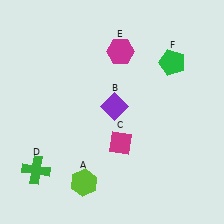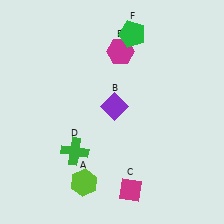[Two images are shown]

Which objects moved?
The objects that moved are: the magenta diamond (C), the green cross (D), the green pentagon (F).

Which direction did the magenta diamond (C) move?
The magenta diamond (C) moved down.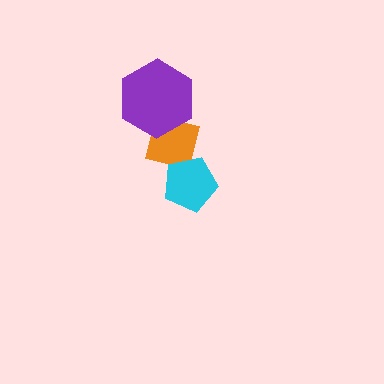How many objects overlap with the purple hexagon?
1 object overlaps with the purple hexagon.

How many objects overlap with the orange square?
2 objects overlap with the orange square.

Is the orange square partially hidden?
Yes, it is partially covered by another shape.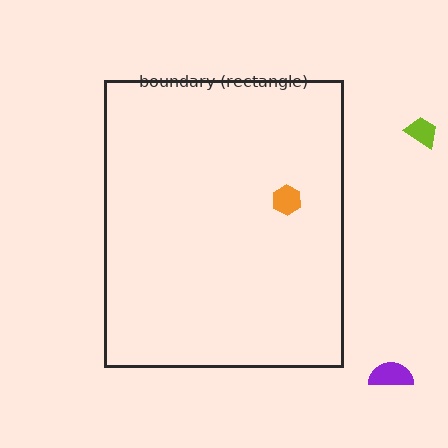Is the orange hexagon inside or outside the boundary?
Inside.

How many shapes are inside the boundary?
1 inside, 2 outside.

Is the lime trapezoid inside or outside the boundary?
Outside.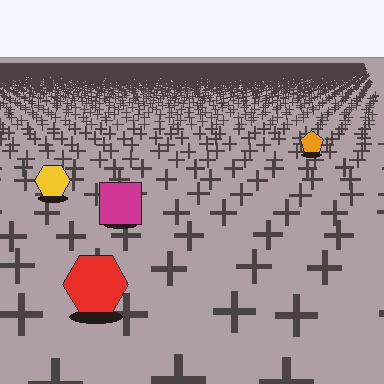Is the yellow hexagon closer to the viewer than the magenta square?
No. The magenta square is closer — you can tell from the texture gradient: the ground texture is coarser near it.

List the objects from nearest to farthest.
From nearest to farthest: the red hexagon, the magenta square, the yellow hexagon, the orange pentagon.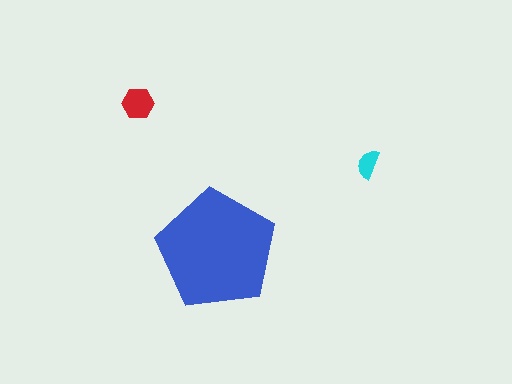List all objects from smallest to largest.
The cyan semicircle, the red hexagon, the blue pentagon.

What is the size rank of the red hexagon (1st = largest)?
2nd.